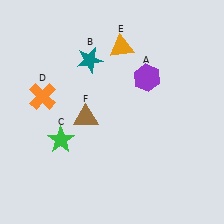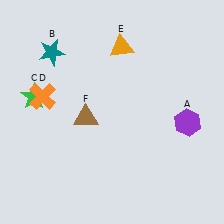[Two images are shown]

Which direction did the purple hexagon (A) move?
The purple hexagon (A) moved down.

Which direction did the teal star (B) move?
The teal star (B) moved left.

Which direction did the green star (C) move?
The green star (C) moved up.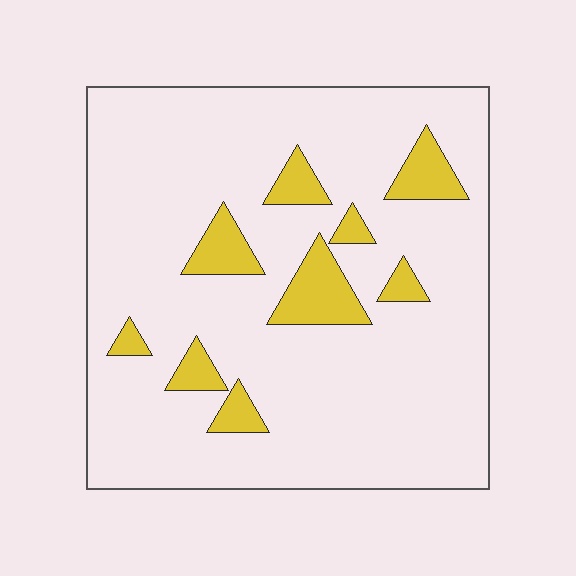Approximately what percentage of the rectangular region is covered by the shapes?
Approximately 15%.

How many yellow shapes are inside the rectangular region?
9.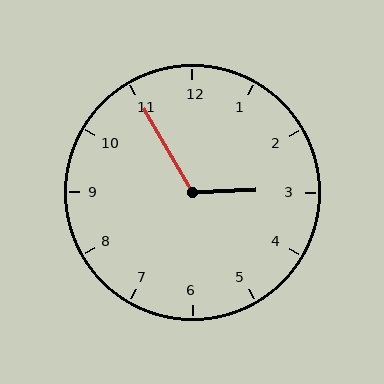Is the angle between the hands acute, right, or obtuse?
It is obtuse.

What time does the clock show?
2:55.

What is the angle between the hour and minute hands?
Approximately 118 degrees.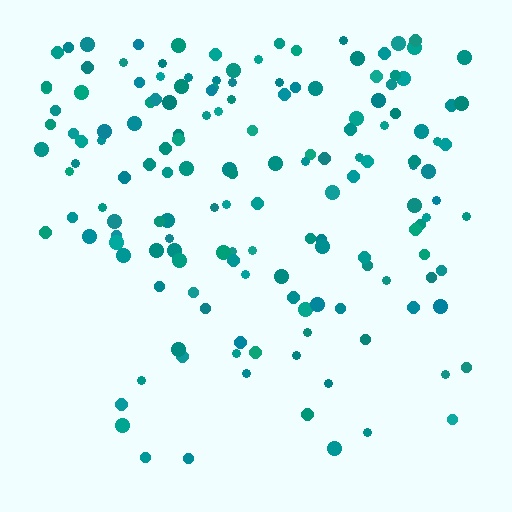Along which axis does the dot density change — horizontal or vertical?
Vertical.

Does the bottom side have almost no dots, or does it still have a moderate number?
Still a moderate number, just noticeably fewer than the top.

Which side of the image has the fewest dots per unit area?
The bottom.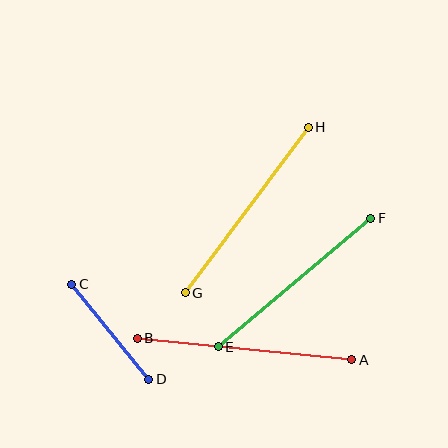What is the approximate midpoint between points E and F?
The midpoint is at approximately (294, 282) pixels.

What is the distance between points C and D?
The distance is approximately 122 pixels.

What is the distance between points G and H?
The distance is approximately 207 pixels.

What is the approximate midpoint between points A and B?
The midpoint is at approximately (245, 349) pixels.